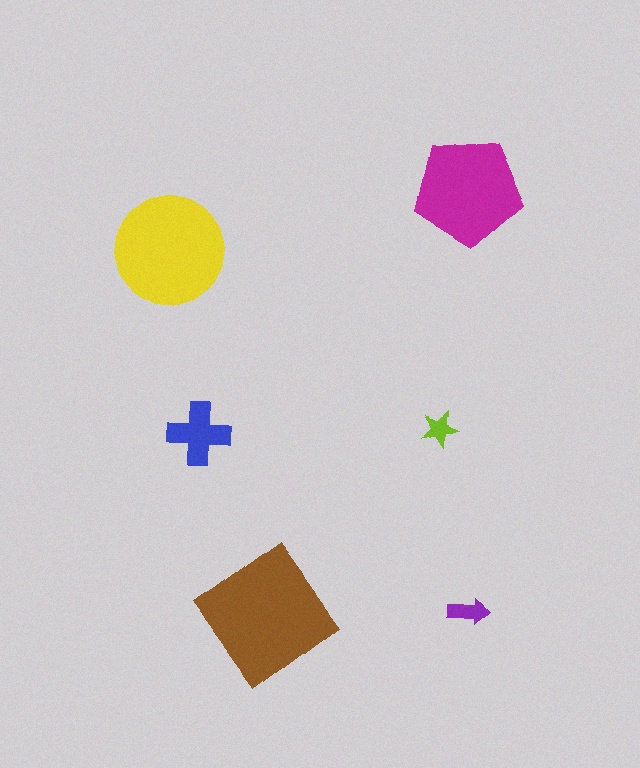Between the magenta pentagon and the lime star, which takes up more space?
The magenta pentagon.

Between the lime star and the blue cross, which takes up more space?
The blue cross.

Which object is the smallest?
The lime star.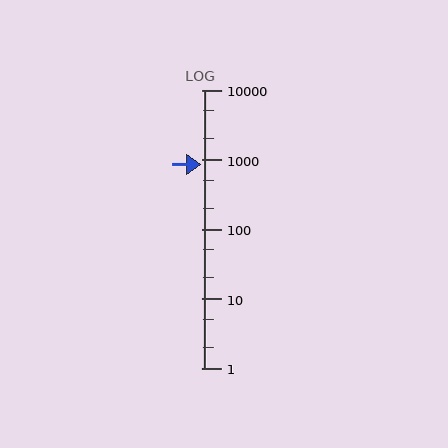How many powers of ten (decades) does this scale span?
The scale spans 4 decades, from 1 to 10000.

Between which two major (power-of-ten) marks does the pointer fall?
The pointer is between 100 and 1000.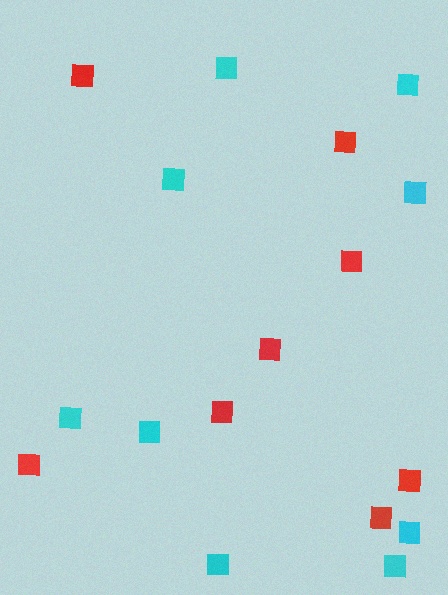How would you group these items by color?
There are 2 groups: one group of red squares (8) and one group of cyan squares (9).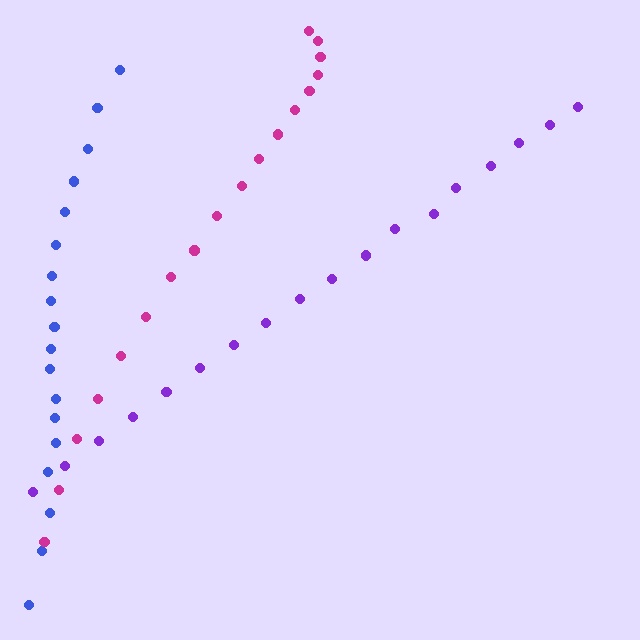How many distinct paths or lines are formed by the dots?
There are 3 distinct paths.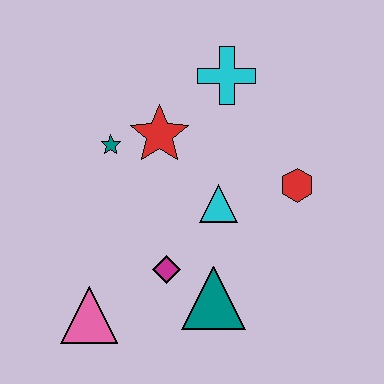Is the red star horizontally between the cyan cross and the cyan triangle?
No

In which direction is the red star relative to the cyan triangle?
The red star is above the cyan triangle.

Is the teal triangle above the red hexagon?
No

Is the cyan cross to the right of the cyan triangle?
Yes